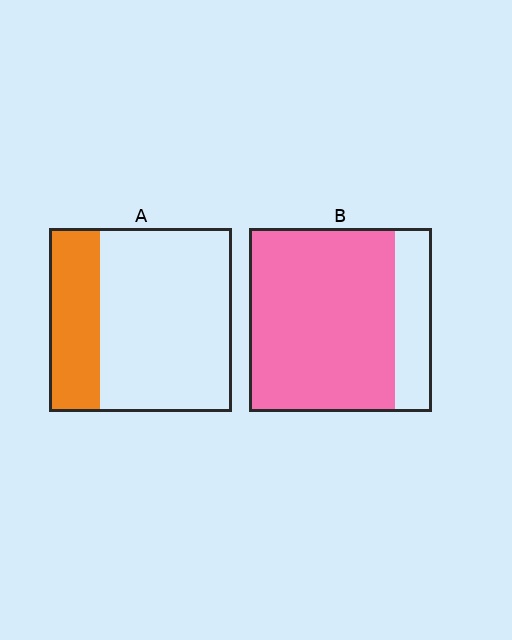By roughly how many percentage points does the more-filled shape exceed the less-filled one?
By roughly 50 percentage points (B over A).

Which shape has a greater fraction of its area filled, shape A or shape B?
Shape B.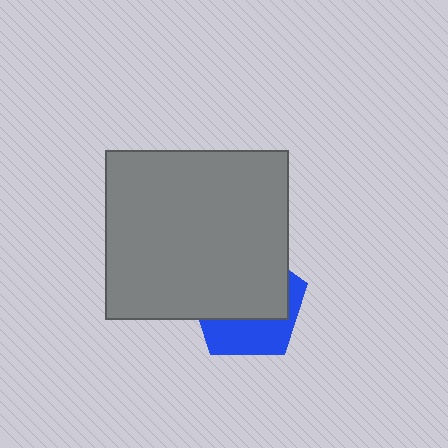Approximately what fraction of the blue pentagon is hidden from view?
Roughly 62% of the blue pentagon is hidden behind the gray rectangle.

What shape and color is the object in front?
The object in front is a gray rectangle.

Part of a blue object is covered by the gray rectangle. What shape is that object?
It is a pentagon.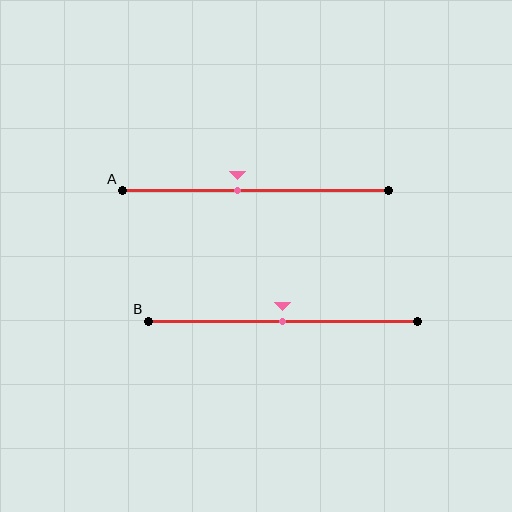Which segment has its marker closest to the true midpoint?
Segment B has its marker closest to the true midpoint.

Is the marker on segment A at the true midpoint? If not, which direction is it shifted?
No, the marker on segment A is shifted to the left by about 7% of the segment length.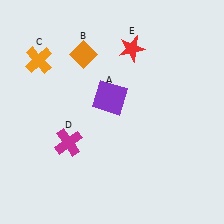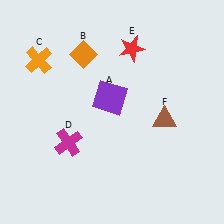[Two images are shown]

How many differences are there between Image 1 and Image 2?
There is 1 difference between the two images.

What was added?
A brown triangle (F) was added in Image 2.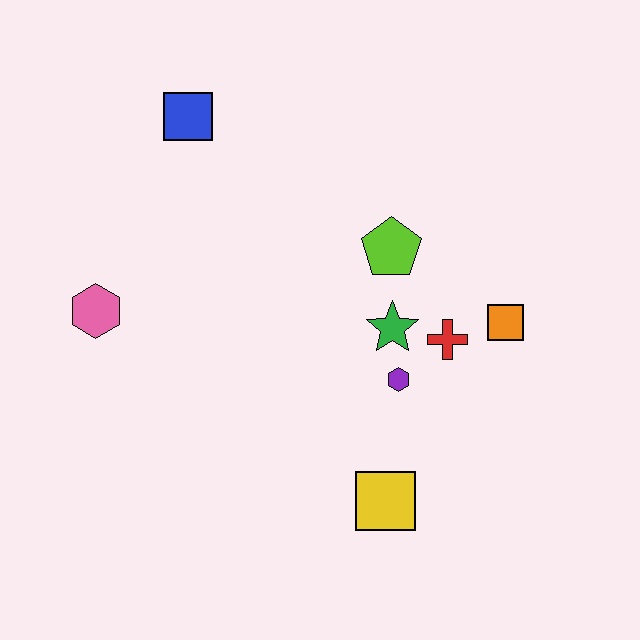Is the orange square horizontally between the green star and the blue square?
No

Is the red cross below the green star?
Yes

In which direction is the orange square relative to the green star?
The orange square is to the right of the green star.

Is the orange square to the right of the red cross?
Yes